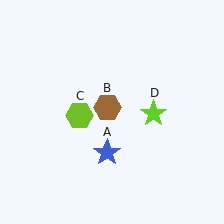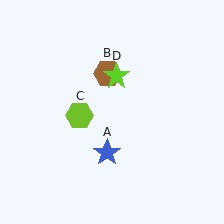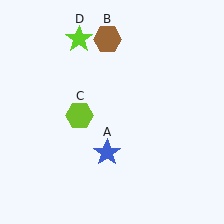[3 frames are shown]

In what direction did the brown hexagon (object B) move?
The brown hexagon (object B) moved up.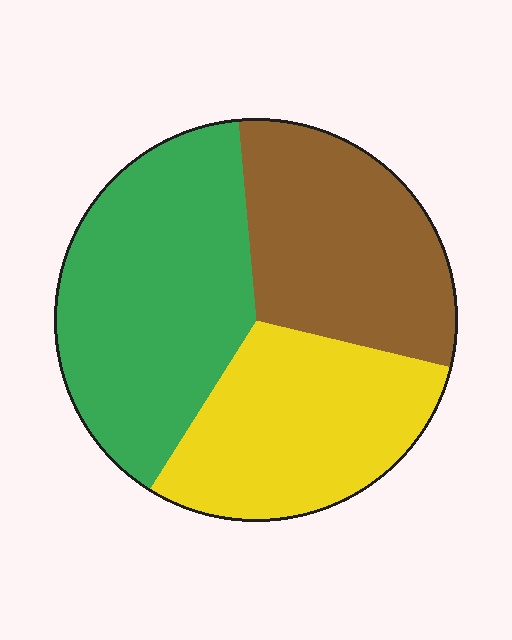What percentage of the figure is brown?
Brown takes up between a quarter and a half of the figure.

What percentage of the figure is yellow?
Yellow takes up about one third (1/3) of the figure.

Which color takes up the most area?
Green, at roughly 40%.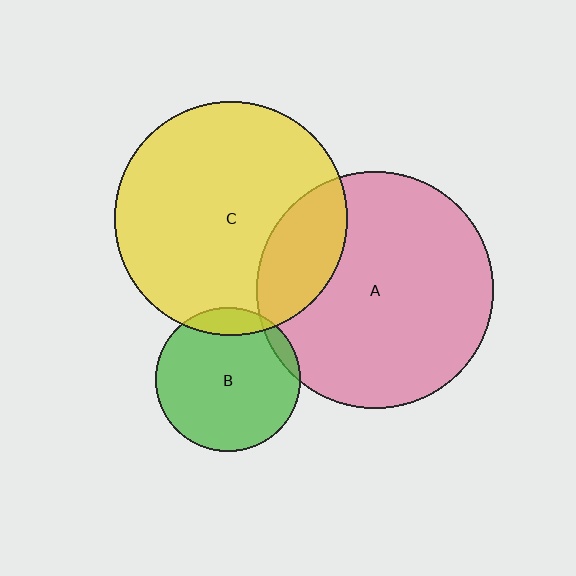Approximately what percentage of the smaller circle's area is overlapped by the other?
Approximately 20%.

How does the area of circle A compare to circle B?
Approximately 2.7 times.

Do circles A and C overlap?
Yes.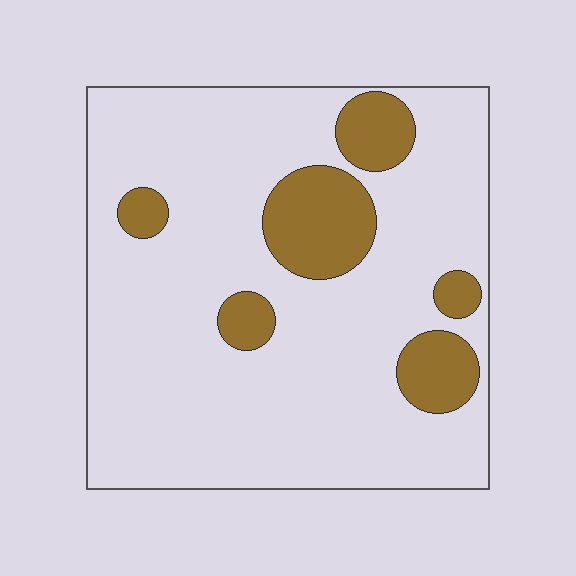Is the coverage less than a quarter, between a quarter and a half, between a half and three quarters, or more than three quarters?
Less than a quarter.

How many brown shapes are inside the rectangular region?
6.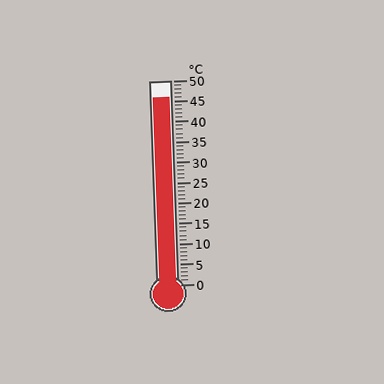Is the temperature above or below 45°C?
The temperature is above 45°C.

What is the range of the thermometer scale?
The thermometer scale ranges from 0°C to 50°C.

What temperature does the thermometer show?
The thermometer shows approximately 46°C.